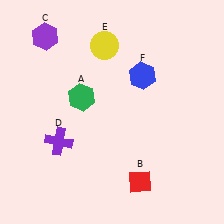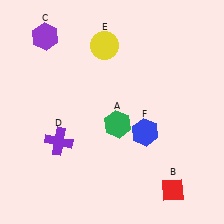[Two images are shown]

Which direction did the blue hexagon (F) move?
The blue hexagon (F) moved down.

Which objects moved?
The objects that moved are: the green hexagon (A), the red diamond (B), the blue hexagon (F).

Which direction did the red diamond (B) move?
The red diamond (B) moved right.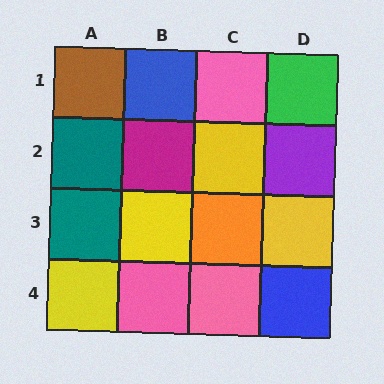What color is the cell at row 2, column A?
Teal.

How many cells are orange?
1 cell is orange.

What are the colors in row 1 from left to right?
Brown, blue, pink, green.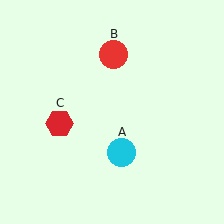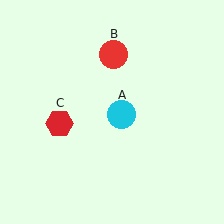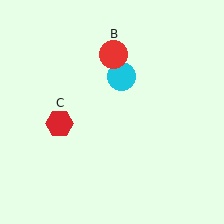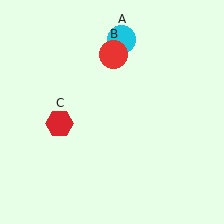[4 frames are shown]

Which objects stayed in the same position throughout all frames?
Red circle (object B) and red hexagon (object C) remained stationary.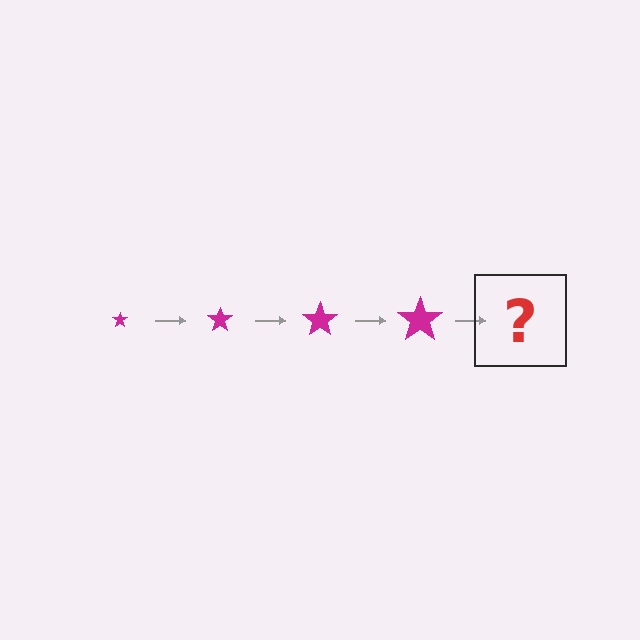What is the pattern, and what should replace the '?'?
The pattern is that the star gets progressively larger each step. The '?' should be a magenta star, larger than the previous one.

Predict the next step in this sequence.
The next step is a magenta star, larger than the previous one.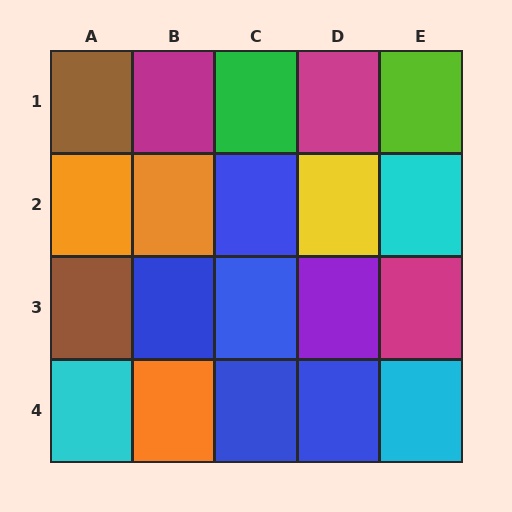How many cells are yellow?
1 cell is yellow.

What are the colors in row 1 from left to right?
Brown, magenta, green, magenta, lime.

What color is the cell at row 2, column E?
Cyan.